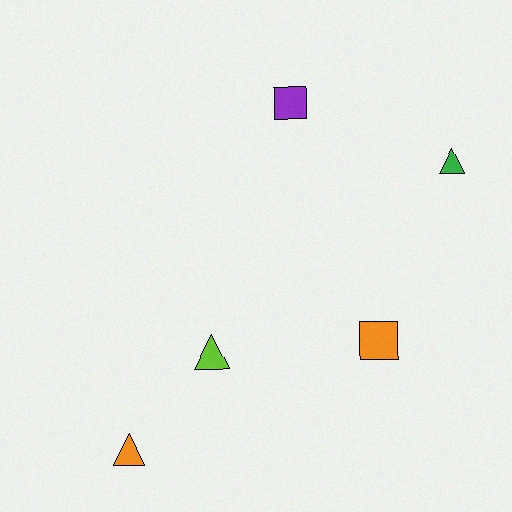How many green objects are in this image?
There is 1 green object.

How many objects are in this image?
There are 5 objects.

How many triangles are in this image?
There are 3 triangles.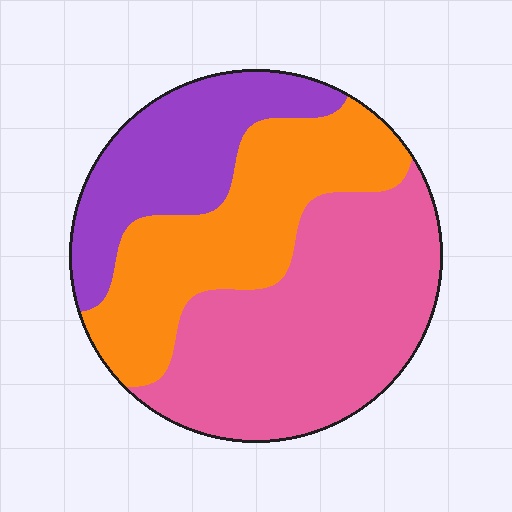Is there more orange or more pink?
Pink.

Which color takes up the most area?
Pink, at roughly 45%.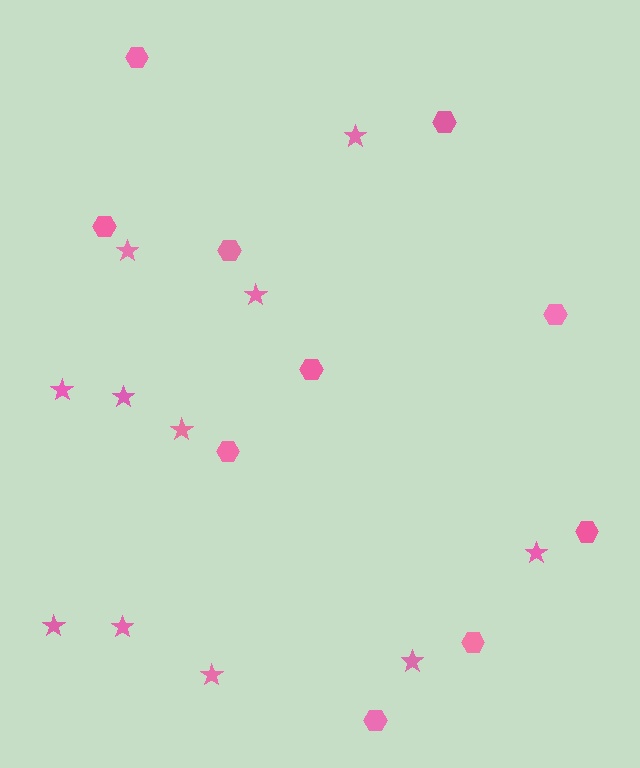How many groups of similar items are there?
There are 2 groups: one group of stars (11) and one group of hexagons (10).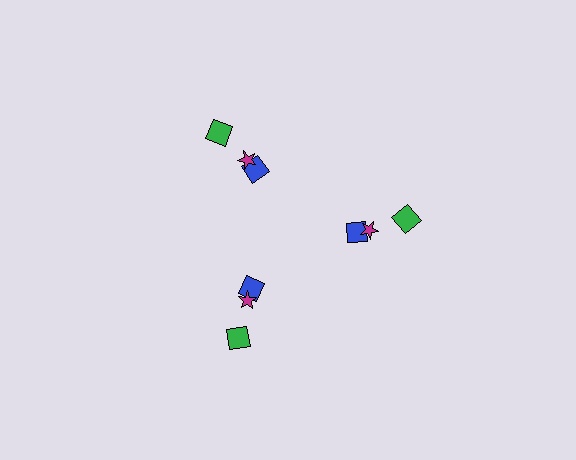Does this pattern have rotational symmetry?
Yes, this pattern has 3-fold rotational symmetry. It looks the same after rotating 120 degrees around the center.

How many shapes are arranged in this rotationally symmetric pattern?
There are 9 shapes, arranged in 3 groups of 3.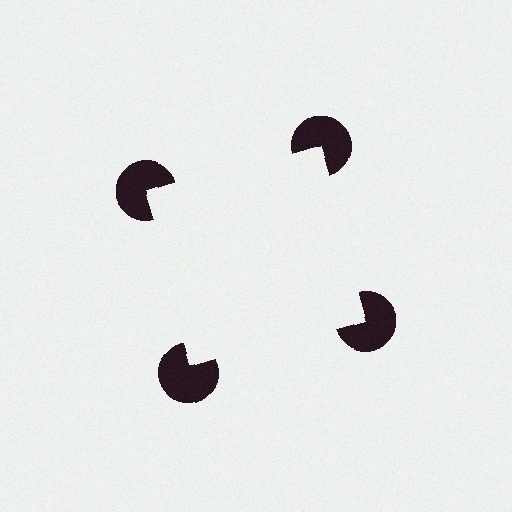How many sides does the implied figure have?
4 sides.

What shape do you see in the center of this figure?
An illusory square — its edges are inferred from the aligned wedge cuts in the pac-man discs, not physically drawn.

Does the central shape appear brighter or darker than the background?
It typically appears slightly brighter than the background, even though no actual brightness change is drawn.